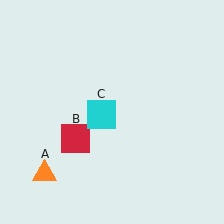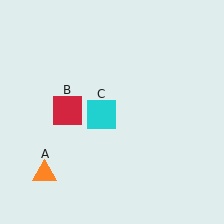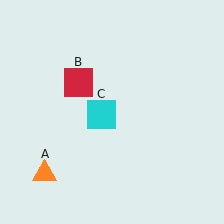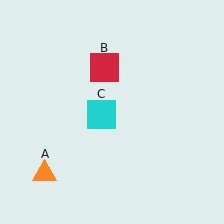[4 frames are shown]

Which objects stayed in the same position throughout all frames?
Orange triangle (object A) and cyan square (object C) remained stationary.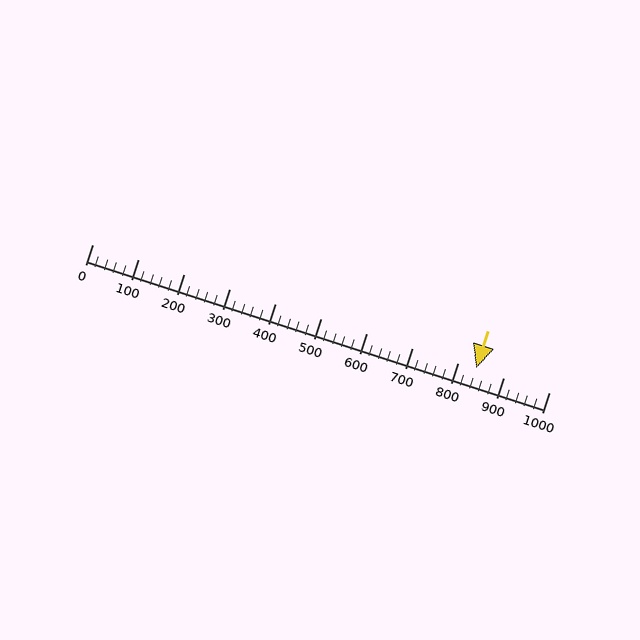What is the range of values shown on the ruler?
The ruler shows values from 0 to 1000.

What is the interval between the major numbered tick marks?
The major tick marks are spaced 100 units apart.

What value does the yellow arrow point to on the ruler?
The yellow arrow points to approximately 840.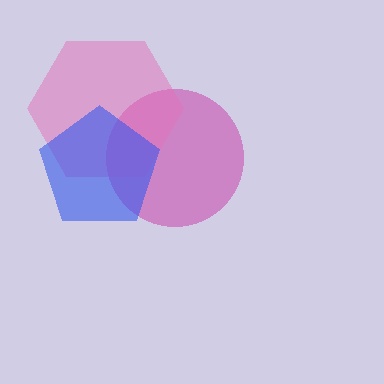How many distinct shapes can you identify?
There are 3 distinct shapes: a magenta circle, a pink hexagon, a blue pentagon.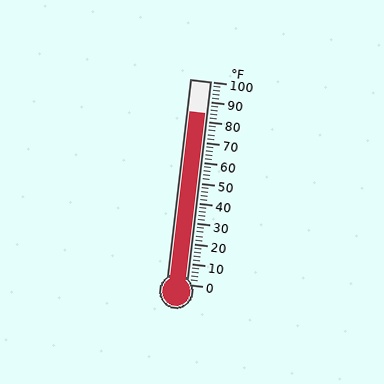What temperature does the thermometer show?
The thermometer shows approximately 84°F.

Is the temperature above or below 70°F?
The temperature is above 70°F.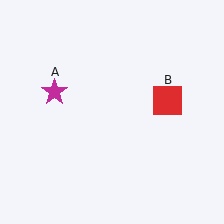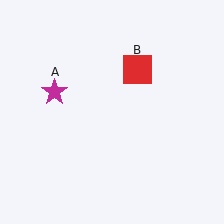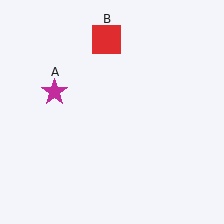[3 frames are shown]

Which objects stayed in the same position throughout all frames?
Magenta star (object A) remained stationary.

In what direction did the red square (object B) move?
The red square (object B) moved up and to the left.